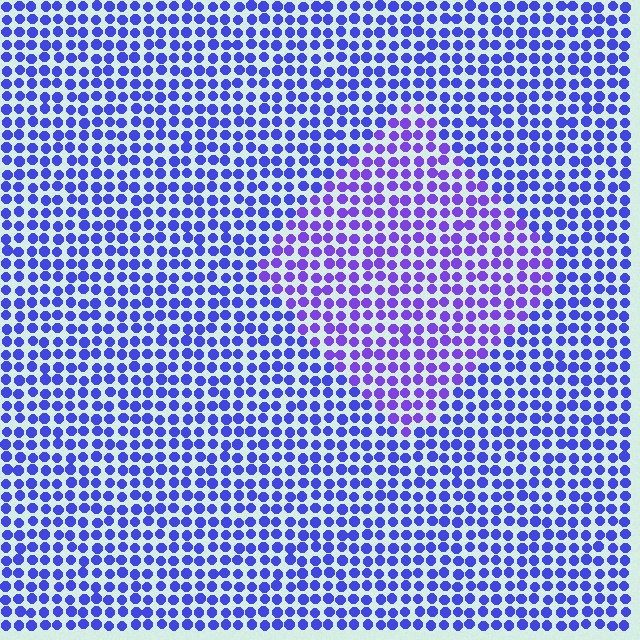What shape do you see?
I see a diamond.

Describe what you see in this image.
The image is filled with small blue elements in a uniform arrangement. A diamond-shaped region is visible where the elements are tinted to a slightly different hue, forming a subtle color boundary.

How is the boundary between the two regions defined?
The boundary is defined purely by a slight shift in hue (about 25 degrees). Spacing, size, and orientation are identical on both sides.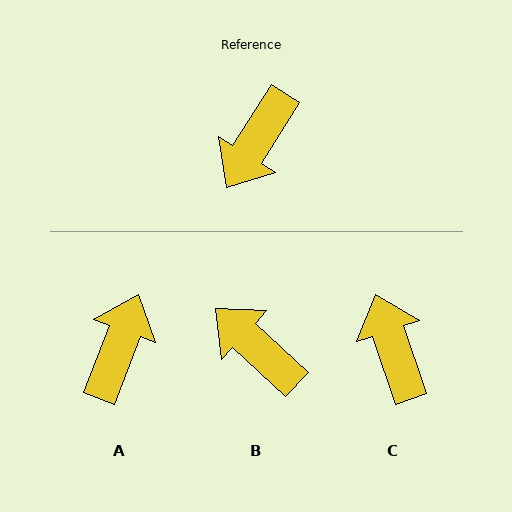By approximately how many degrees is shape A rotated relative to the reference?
Approximately 168 degrees clockwise.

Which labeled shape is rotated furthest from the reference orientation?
A, about 168 degrees away.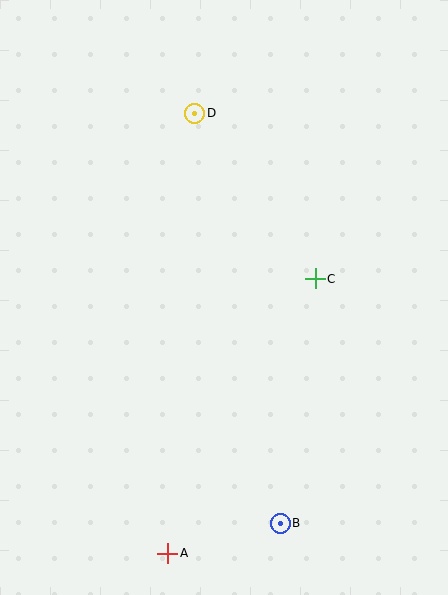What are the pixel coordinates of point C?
Point C is at (315, 279).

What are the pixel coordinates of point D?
Point D is at (195, 113).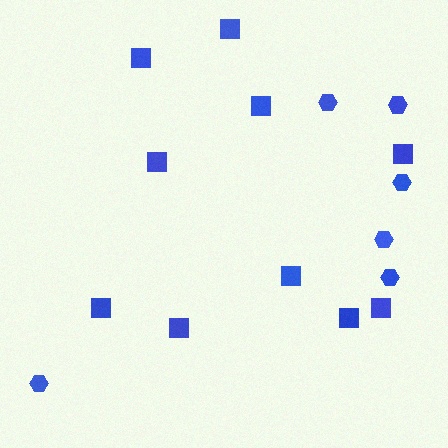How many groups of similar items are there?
There are 2 groups: one group of hexagons (6) and one group of squares (10).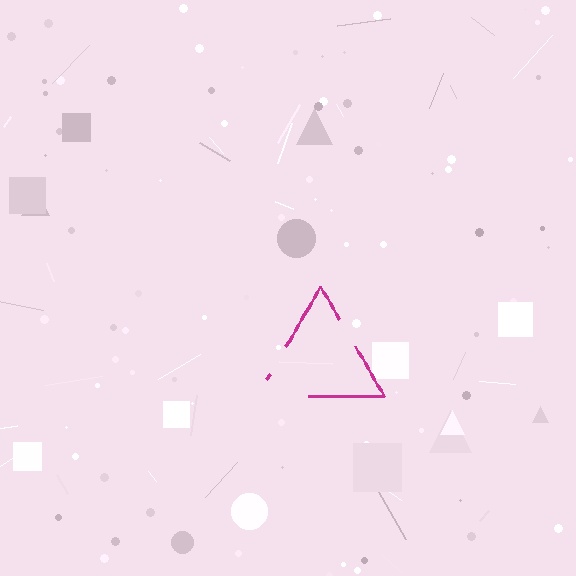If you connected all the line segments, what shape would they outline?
They would outline a triangle.